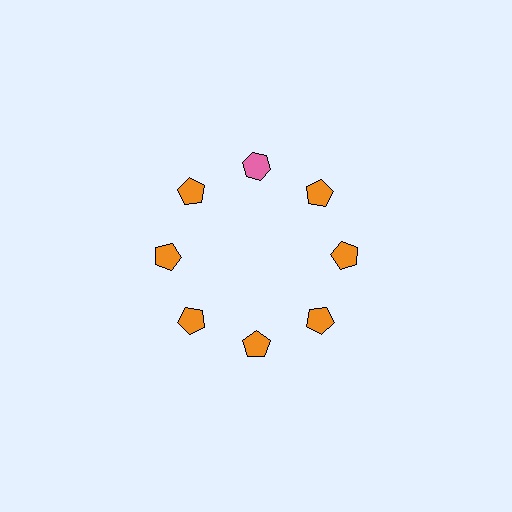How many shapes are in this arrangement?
There are 8 shapes arranged in a ring pattern.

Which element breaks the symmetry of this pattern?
The pink hexagon at roughly the 12 o'clock position breaks the symmetry. All other shapes are orange pentagons.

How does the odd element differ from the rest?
It differs in both color (pink instead of orange) and shape (hexagon instead of pentagon).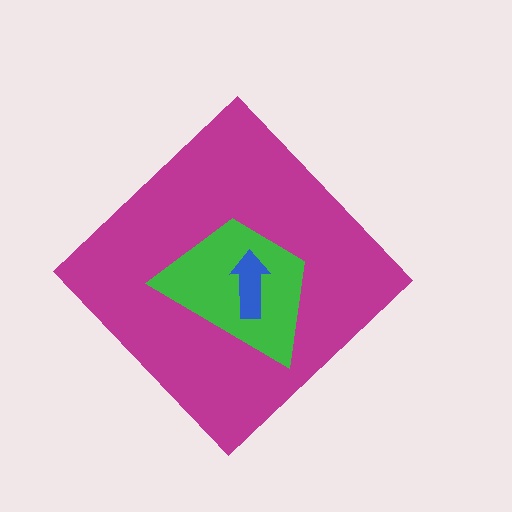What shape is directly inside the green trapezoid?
The blue arrow.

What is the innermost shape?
The blue arrow.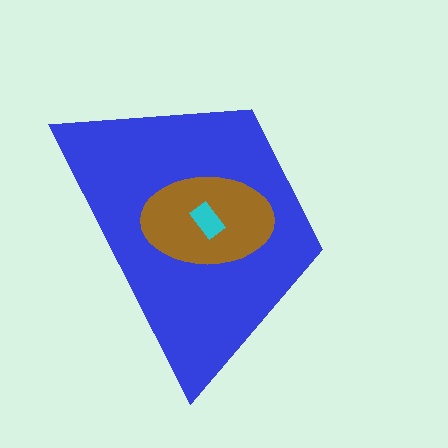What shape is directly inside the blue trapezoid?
The brown ellipse.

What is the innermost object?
The cyan rectangle.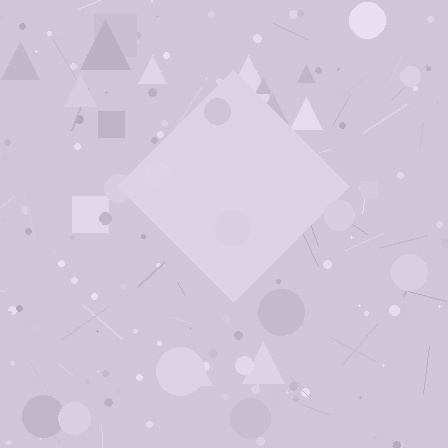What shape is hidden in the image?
A diamond is hidden in the image.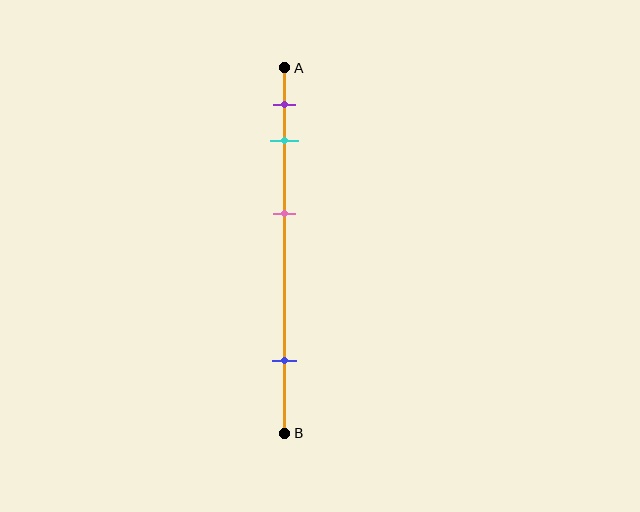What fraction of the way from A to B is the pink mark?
The pink mark is approximately 40% (0.4) of the way from A to B.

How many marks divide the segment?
There are 4 marks dividing the segment.